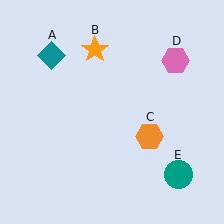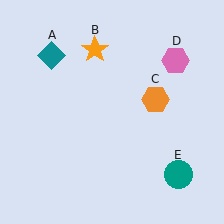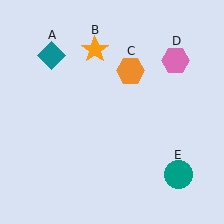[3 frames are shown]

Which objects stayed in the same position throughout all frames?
Teal diamond (object A) and orange star (object B) and pink hexagon (object D) and teal circle (object E) remained stationary.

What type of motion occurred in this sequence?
The orange hexagon (object C) rotated counterclockwise around the center of the scene.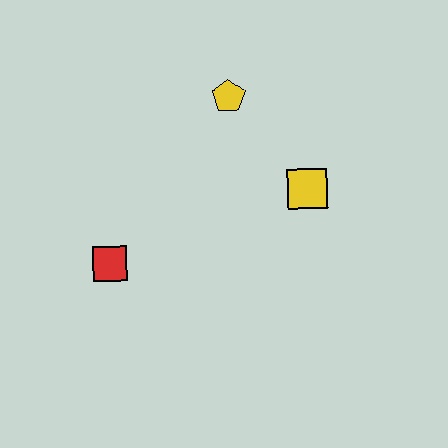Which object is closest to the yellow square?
The yellow pentagon is closest to the yellow square.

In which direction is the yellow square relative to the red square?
The yellow square is to the right of the red square.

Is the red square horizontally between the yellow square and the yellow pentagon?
No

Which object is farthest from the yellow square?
The red square is farthest from the yellow square.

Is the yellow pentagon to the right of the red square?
Yes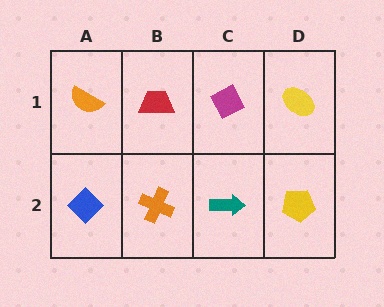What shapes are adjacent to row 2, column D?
A yellow ellipse (row 1, column D), a teal arrow (row 2, column C).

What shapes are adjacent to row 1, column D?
A yellow pentagon (row 2, column D), a magenta diamond (row 1, column C).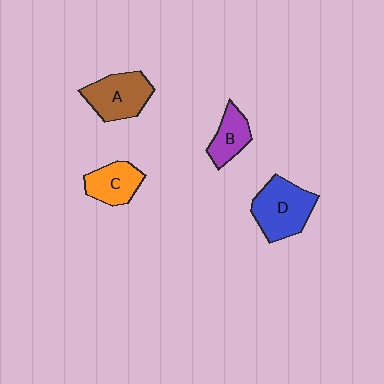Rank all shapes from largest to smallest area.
From largest to smallest: D (blue), A (brown), C (orange), B (purple).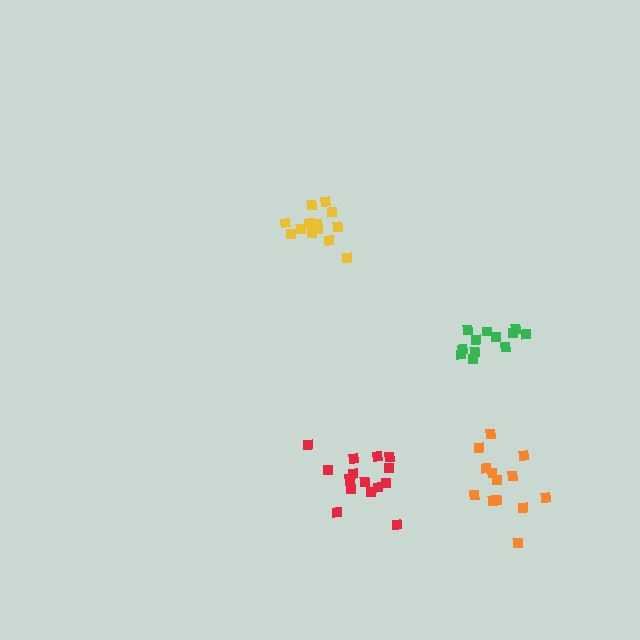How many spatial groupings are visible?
There are 4 spatial groupings.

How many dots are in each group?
Group 1: 16 dots, Group 2: 12 dots, Group 3: 13 dots, Group 4: 13 dots (54 total).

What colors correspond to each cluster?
The clusters are colored: red, green, yellow, orange.